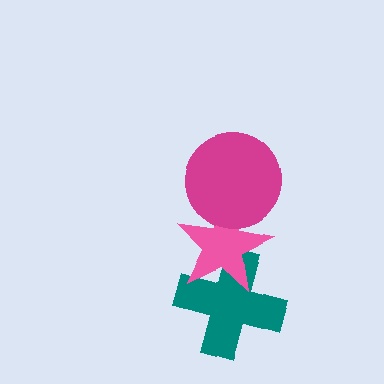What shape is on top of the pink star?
The magenta circle is on top of the pink star.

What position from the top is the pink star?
The pink star is 2nd from the top.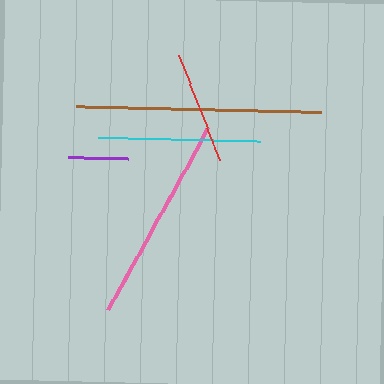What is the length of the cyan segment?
The cyan segment is approximately 163 pixels long.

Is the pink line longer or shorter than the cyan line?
The pink line is longer than the cyan line.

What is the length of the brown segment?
The brown segment is approximately 245 pixels long.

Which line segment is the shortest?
The purple line is the shortest at approximately 60 pixels.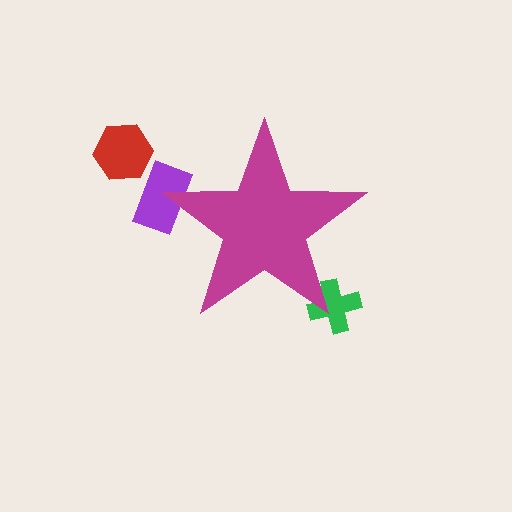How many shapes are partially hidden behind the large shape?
2 shapes are partially hidden.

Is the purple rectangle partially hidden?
Yes, the purple rectangle is partially hidden behind the magenta star.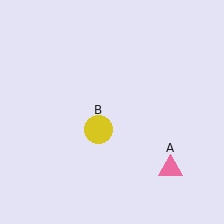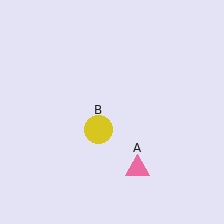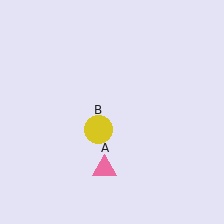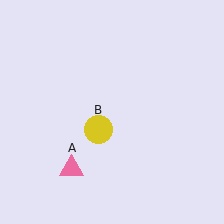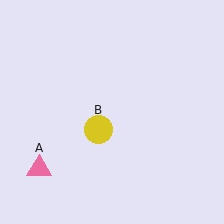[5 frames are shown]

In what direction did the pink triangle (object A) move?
The pink triangle (object A) moved left.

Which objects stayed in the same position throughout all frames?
Yellow circle (object B) remained stationary.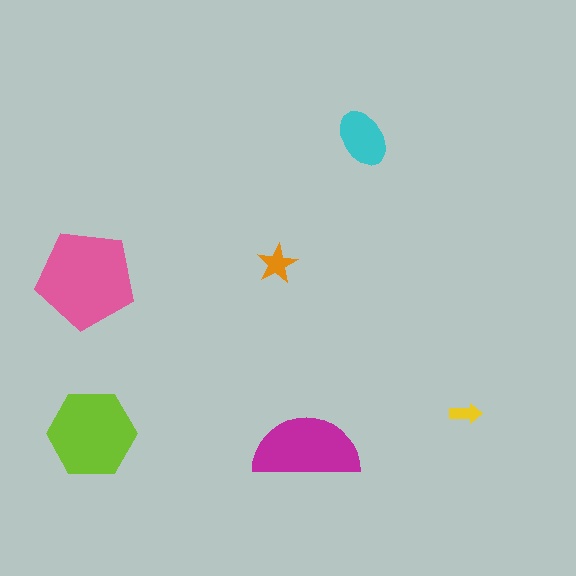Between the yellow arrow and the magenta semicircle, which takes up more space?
The magenta semicircle.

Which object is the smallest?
The yellow arrow.